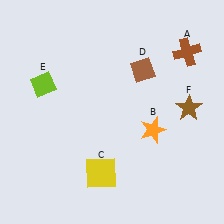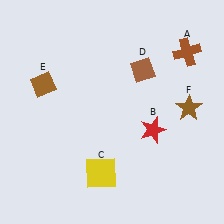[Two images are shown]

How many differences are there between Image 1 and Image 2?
There are 2 differences between the two images.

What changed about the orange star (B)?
In Image 1, B is orange. In Image 2, it changed to red.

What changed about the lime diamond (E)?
In Image 1, E is lime. In Image 2, it changed to brown.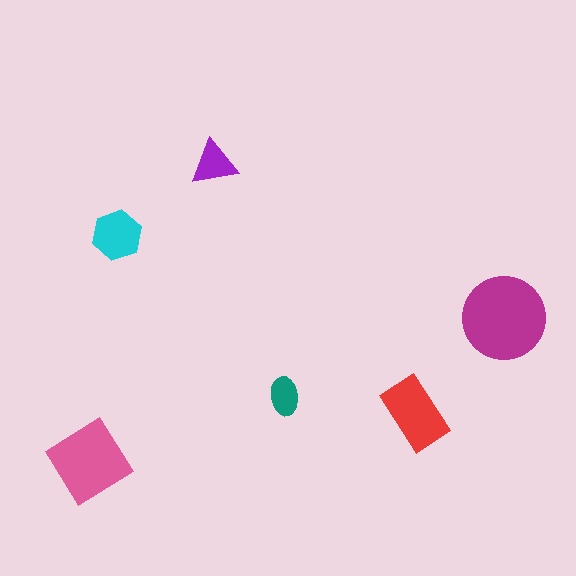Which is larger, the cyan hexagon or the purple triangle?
The cyan hexagon.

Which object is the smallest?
The teal ellipse.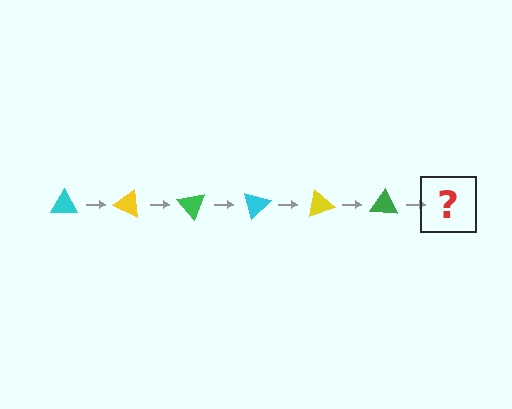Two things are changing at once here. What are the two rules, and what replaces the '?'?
The two rules are that it rotates 25 degrees each step and the color cycles through cyan, yellow, and green. The '?' should be a cyan triangle, rotated 150 degrees from the start.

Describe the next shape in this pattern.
It should be a cyan triangle, rotated 150 degrees from the start.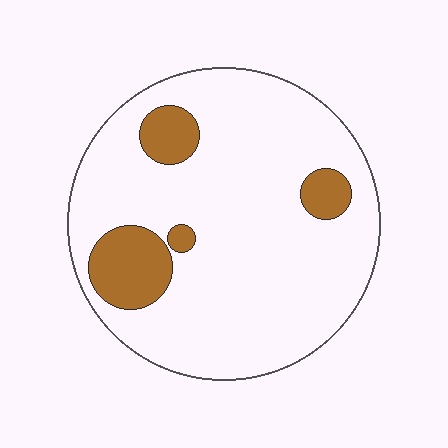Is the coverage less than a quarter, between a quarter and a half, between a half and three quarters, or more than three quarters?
Less than a quarter.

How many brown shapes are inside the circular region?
4.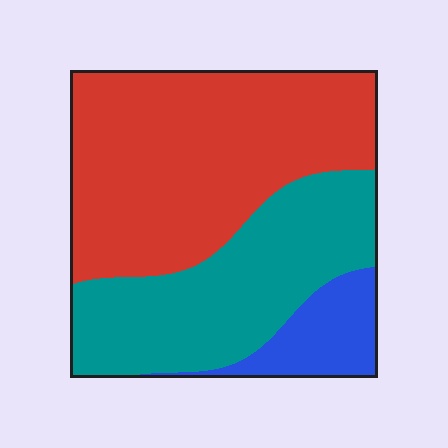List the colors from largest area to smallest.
From largest to smallest: red, teal, blue.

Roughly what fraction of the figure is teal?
Teal takes up about three eighths (3/8) of the figure.